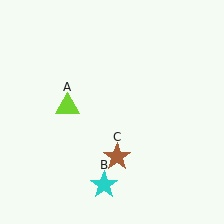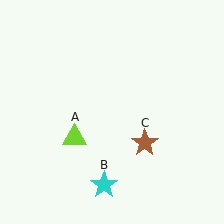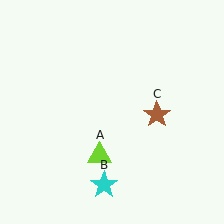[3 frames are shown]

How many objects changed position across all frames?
2 objects changed position: lime triangle (object A), brown star (object C).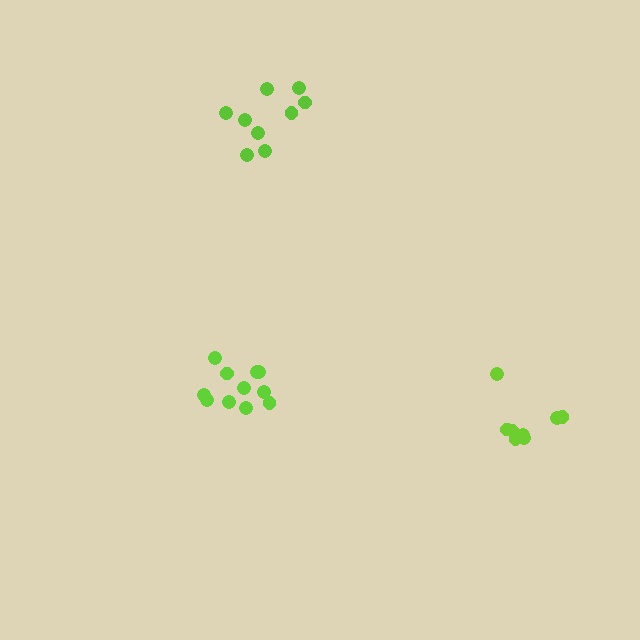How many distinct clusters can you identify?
There are 3 distinct clusters.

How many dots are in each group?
Group 1: 8 dots, Group 2: 11 dots, Group 3: 9 dots (28 total).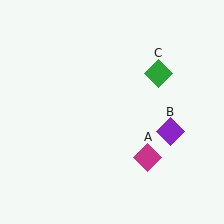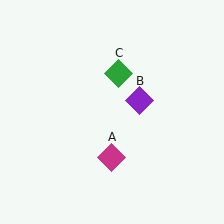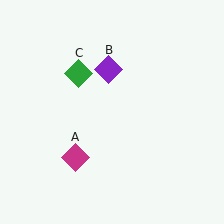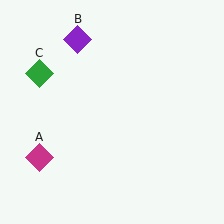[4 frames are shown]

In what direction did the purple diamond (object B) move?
The purple diamond (object B) moved up and to the left.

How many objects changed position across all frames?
3 objects changed position: magenta diamond (object A), purple diamond (object B), green diamond (object C).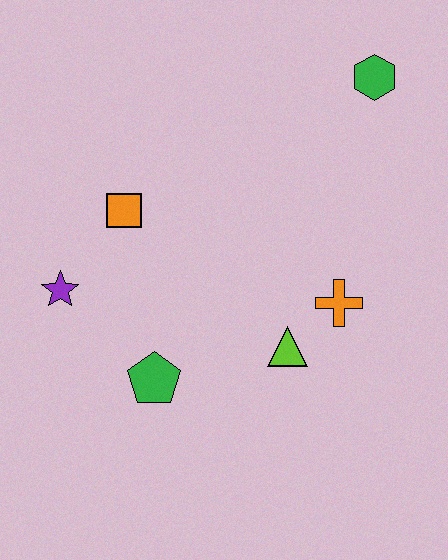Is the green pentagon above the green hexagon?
No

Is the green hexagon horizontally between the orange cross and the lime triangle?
No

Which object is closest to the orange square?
The purple star is closest to the orange square.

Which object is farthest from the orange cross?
The purple star is farthest from the orange cross.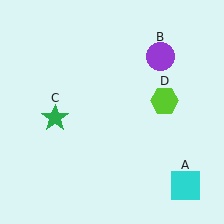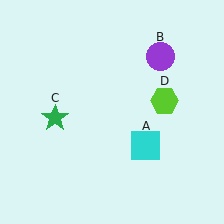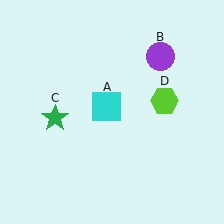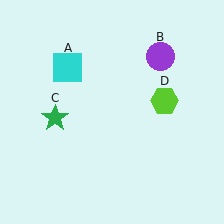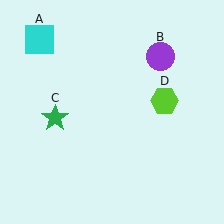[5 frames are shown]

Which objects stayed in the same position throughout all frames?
Purple circle (object B) and green star (object C) and lime hexagon (object D) remained stationary.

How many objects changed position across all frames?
1 object changed position: cyan square (object A).